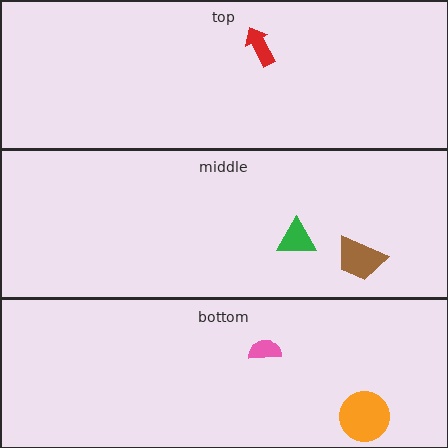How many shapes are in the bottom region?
2.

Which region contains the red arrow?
The top region.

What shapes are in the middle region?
The green triangle, the brown trapezoid.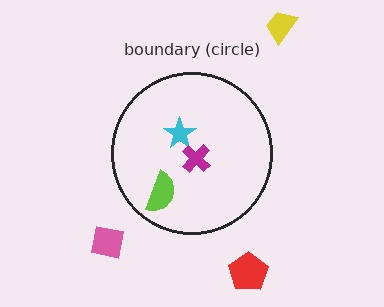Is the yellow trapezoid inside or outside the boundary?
Outside.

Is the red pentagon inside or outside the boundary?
Outside.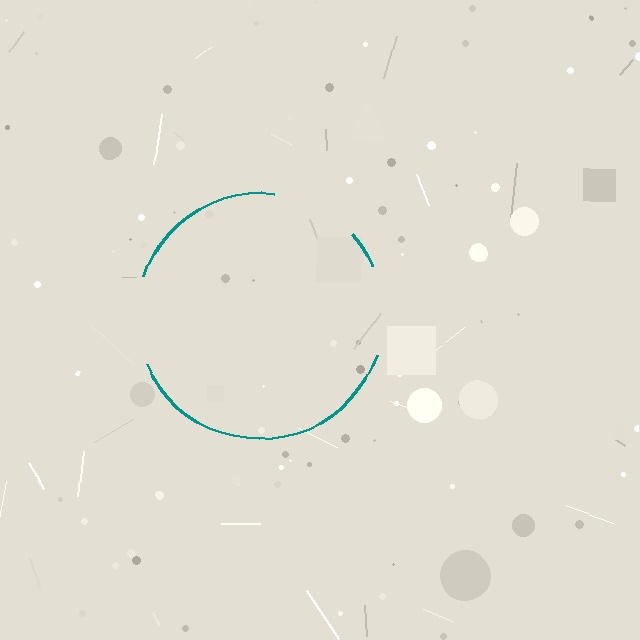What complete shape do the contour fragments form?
The contour fragments form a circle.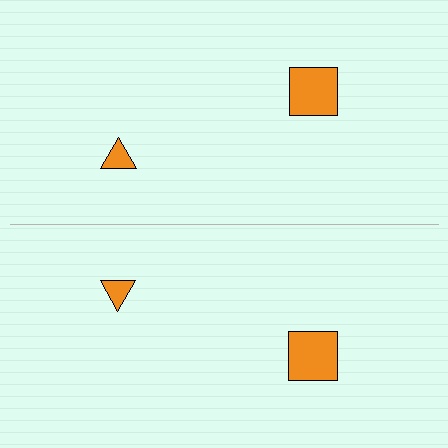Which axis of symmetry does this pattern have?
The pattern has a horizontal axis of symmetry running through the center of the image.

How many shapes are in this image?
There are 4 shapes in this image.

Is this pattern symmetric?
Yes, this pattern has bilateral (reflection) symmetry.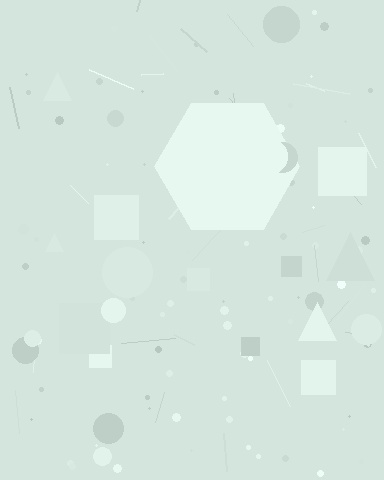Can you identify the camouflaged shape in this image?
The camouflaged shape is a hexagon.